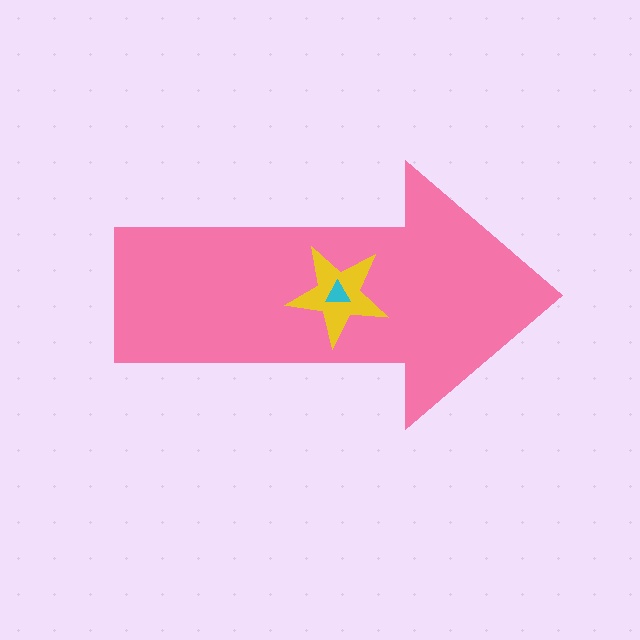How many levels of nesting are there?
3.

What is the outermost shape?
The pink arrow.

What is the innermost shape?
The cyan triangle.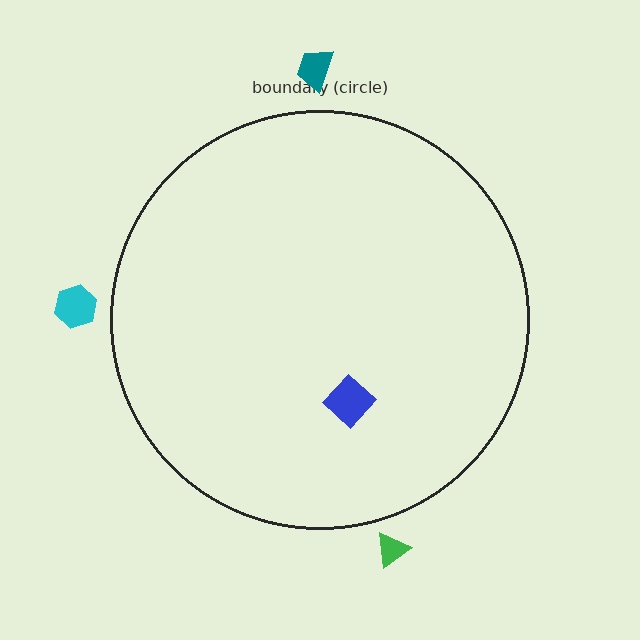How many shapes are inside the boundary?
1 inside, 3 outside.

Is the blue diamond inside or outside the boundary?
Inside.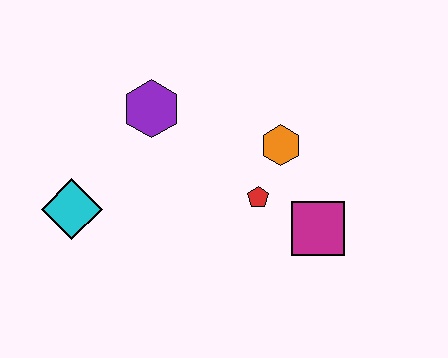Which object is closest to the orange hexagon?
The red pentagon is closest to the orange hexagon.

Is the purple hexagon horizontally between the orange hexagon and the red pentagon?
No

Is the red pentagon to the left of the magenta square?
Yes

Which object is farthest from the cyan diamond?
The magenta square is farthest from the cyan diamond.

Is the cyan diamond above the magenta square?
Yes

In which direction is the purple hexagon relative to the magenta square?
The purple hexagon is to the left of the magenta square.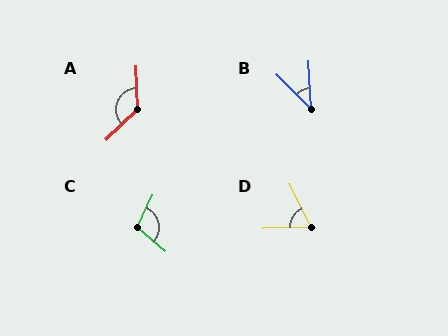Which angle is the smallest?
B, at approximately 41 degrees.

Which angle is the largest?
A, at approximately 133 degrees.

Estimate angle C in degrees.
Approximately 106 degrees.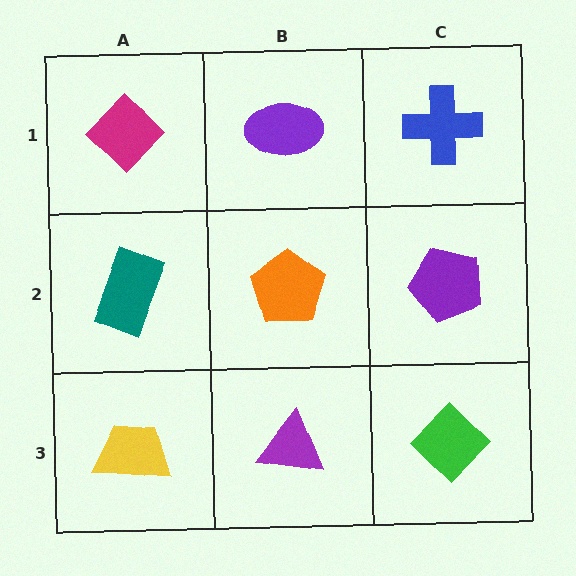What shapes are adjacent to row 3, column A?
A teal rectangle (row 2, column A), a purple triangle (row 3, column B).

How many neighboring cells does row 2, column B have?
4.